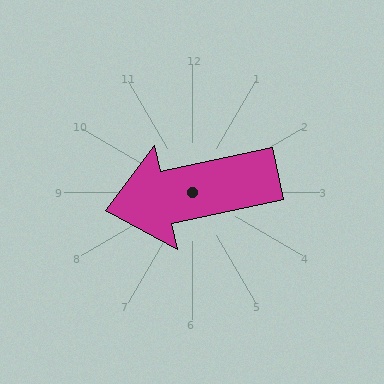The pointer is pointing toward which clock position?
Roughly 9 o'clock.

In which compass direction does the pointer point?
West.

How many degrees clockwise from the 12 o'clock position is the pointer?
Approximately 258 degrees.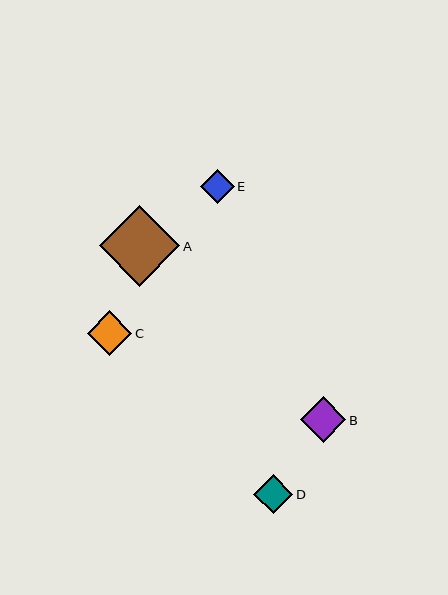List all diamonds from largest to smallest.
From largest to smallest: A, B, C, D, E.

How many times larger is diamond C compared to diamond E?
Diamond C is approximately 1.3 times the size of diamond E.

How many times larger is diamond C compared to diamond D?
Diamond C is approximately 1.1 times the size of diamond D.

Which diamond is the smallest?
Diamond E is the smallest with a size of approximately 34 pixels.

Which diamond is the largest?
Diamond A is the largest with a size of approximately 80 pixels.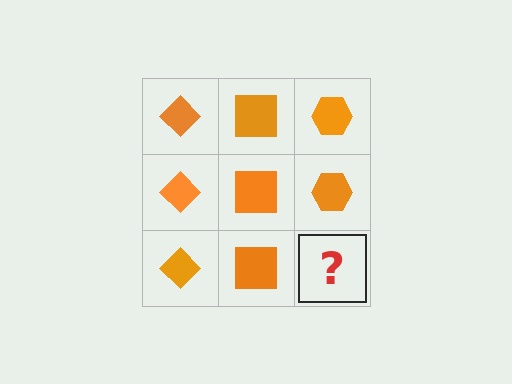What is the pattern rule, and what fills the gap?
The rule is that each column has a consistent shape. The gap should be filled with an orange hexagon.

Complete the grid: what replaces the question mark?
The question mark should be replaced with an orange hexagon.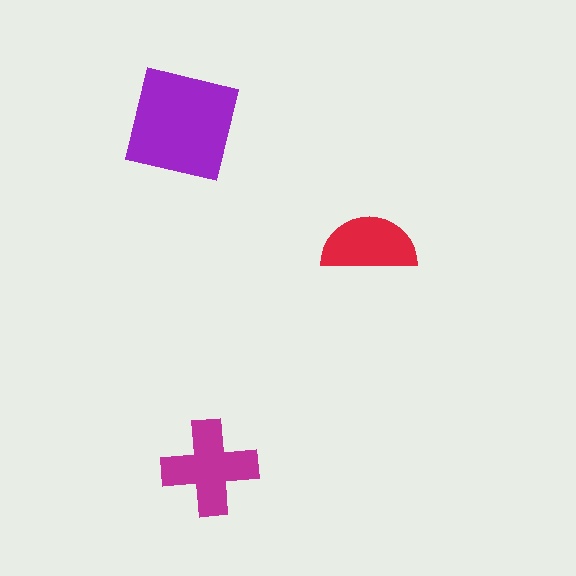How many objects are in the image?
There are 3 objects in the image.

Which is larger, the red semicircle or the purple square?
The purple square.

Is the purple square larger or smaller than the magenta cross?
Larger.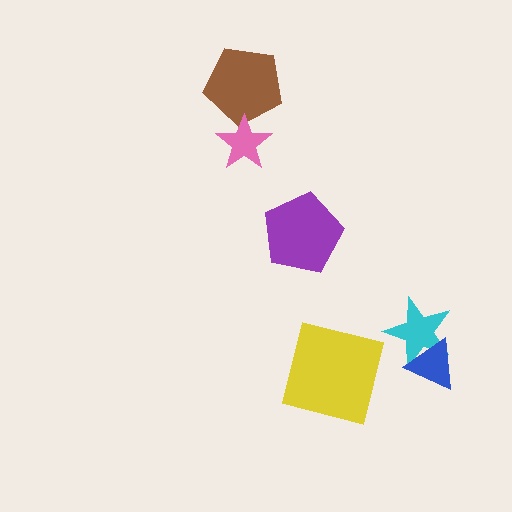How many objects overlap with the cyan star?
1 object overlaps with the cyan star.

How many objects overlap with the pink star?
1 object overlaps with the pink star.